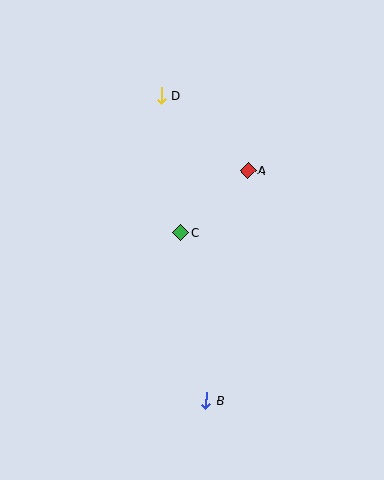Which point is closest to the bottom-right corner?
Point B is closest to the bottom-right corner.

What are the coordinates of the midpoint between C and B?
The midpoint between C and B is at (194, 317).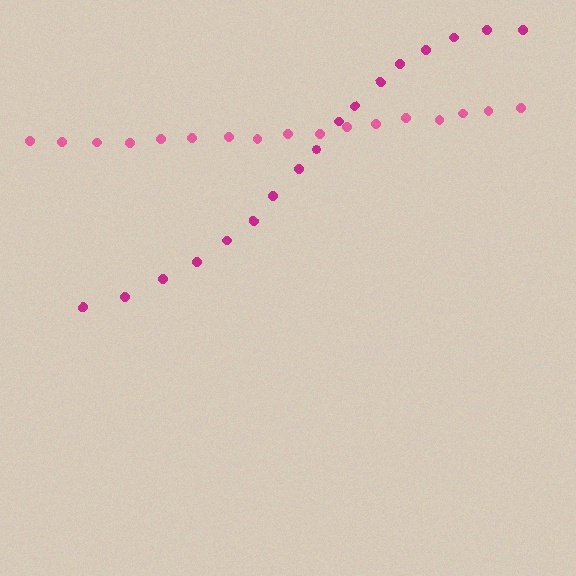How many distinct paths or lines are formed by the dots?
There are 2 distinct paths.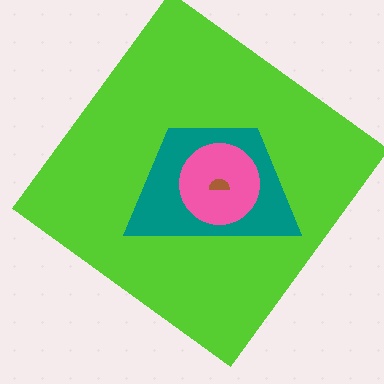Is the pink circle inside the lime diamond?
Yes.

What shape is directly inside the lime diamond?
The teal trapezoid.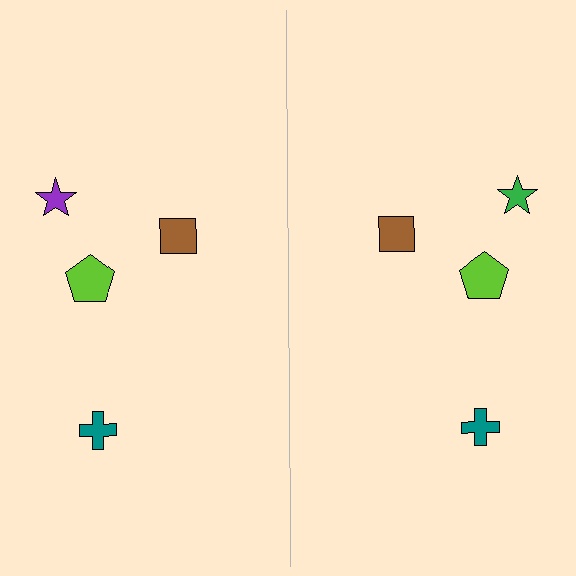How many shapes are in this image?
There are 8 shapes in this image.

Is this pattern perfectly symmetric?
No, the pattern is not perfectly symmetric. The green star on the right side breaks the symmetry — its mirror counterpart is purple.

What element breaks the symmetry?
The green star on the right side breaks the symmetry — its mirror counterpart is purple.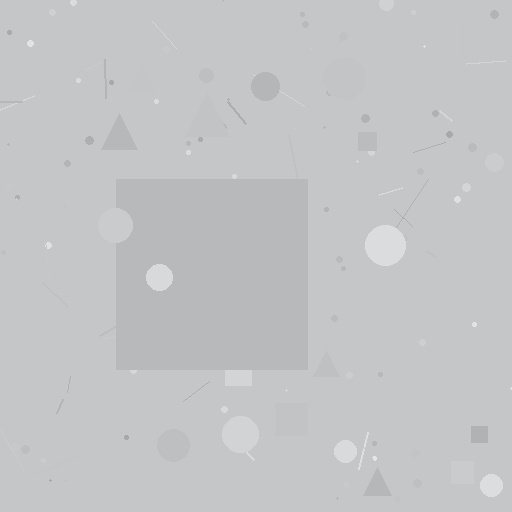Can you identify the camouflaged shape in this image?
The camouflaged shape is a square.